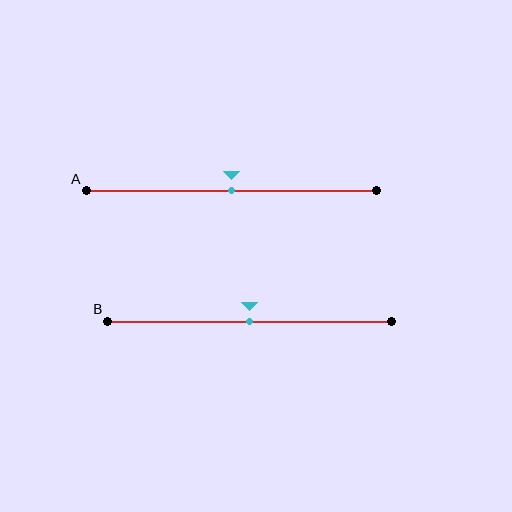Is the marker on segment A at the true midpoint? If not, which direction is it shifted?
Yes, the marker on segment A is at the true midpoint.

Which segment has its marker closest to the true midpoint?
Segment A has its marker closest to the true midpoint.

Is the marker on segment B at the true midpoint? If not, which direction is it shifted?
Yes, the marker on segment B is at the true midpoint.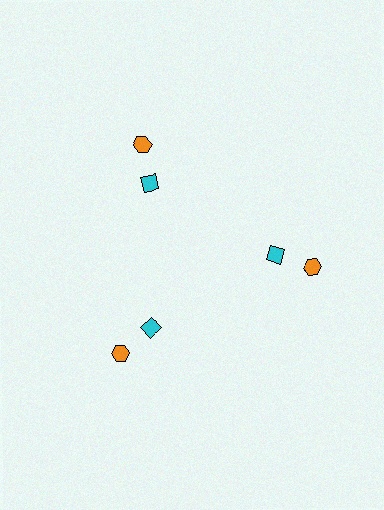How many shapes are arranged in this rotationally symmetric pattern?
There are 6 shapes, arranged in 3 groups of 2.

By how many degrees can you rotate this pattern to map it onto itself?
The pattern maps onto itself every 120 degrees of rotation.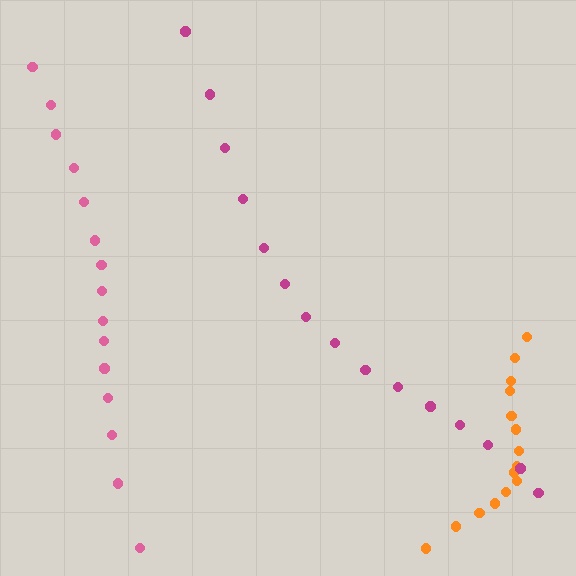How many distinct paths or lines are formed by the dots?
There are 3 distinct paths.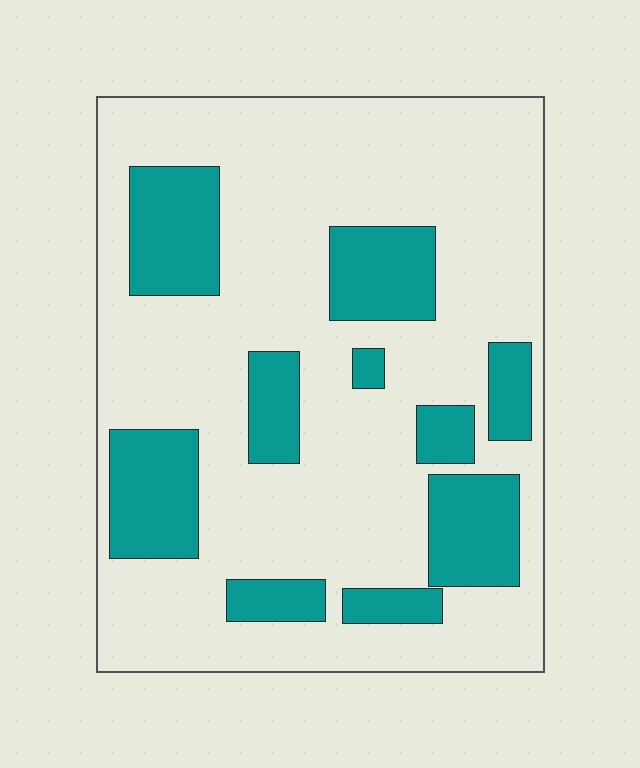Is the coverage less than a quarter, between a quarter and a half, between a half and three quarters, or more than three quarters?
Between a quarter and a half.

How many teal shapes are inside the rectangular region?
10.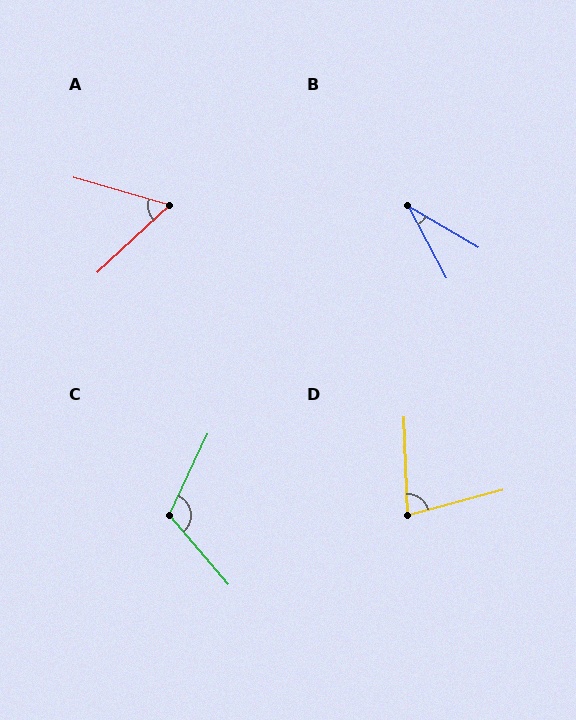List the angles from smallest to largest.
B (32°), A (59°), D (77°), C (114°).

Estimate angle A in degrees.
Approximately 59 degrees.